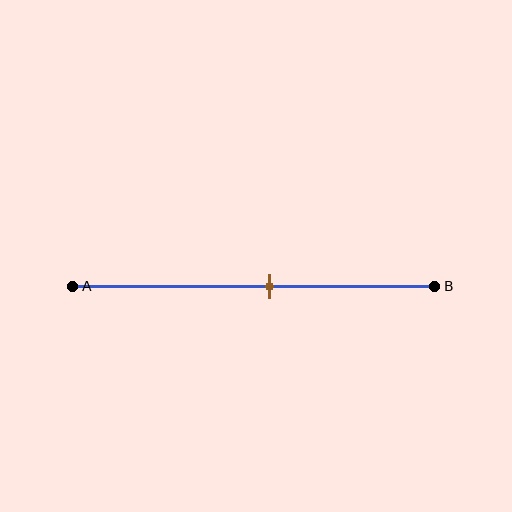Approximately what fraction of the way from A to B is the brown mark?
The brown mark is approximately 55% of the way from A to B.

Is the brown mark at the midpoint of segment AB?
No, the mark is at about 55% from A, not at the 50% midpoint.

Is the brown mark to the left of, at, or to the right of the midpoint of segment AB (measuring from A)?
The brown mark is to the right of the midpoint of segment AB.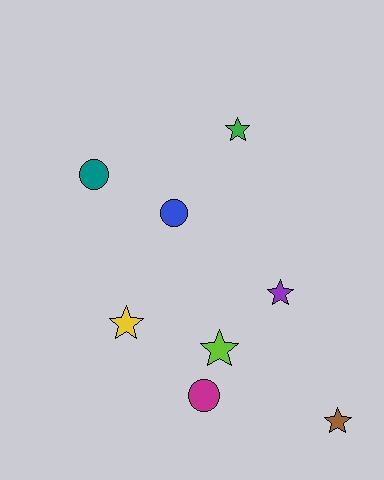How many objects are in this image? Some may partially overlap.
There are 8 objects.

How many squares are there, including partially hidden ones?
There are no squares.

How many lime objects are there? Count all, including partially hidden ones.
There is 1 lime object.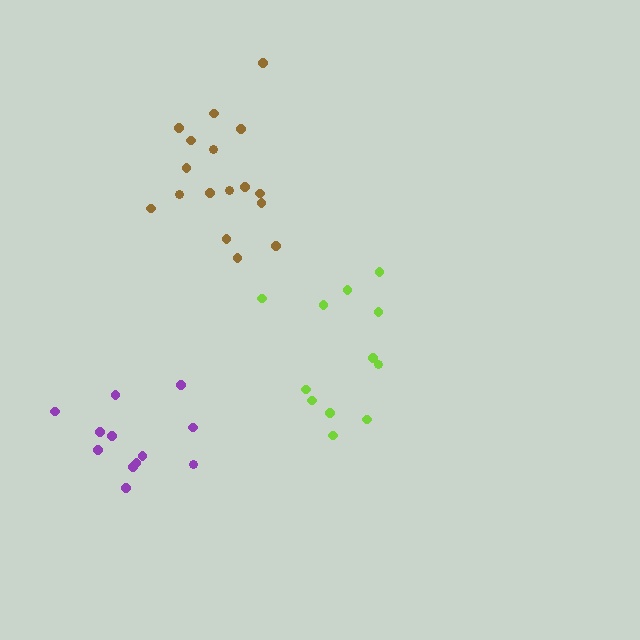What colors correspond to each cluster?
The clusters are colored: purple, brown, lime.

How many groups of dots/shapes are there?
There are 3 groups.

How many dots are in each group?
Group 1: 12 dots, Group 2: 17 dots, Group 3: 12 dots (41 total).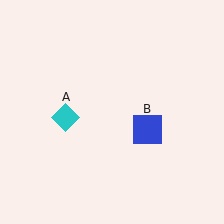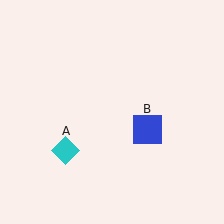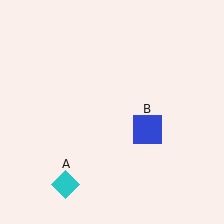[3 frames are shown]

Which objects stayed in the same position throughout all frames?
Blue square (object B) remained stationary.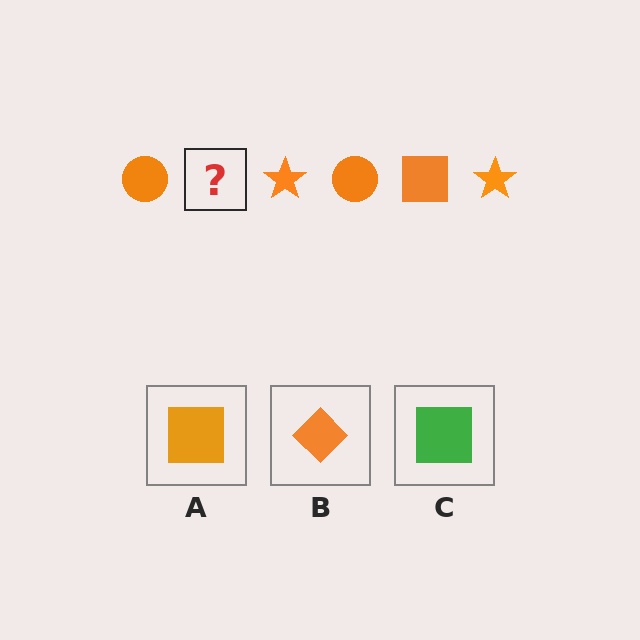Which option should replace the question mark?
Option A.